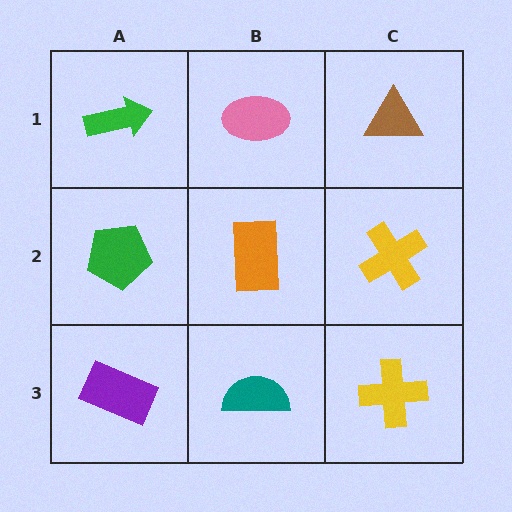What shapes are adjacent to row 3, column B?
An orange rectangle (row 2, column B), a purple rectangle (row 3, column A), a yellow cross (row 3, column C).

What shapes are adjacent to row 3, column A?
A green pentagon (row 2, column A), a teal semicircle (row 3, column B).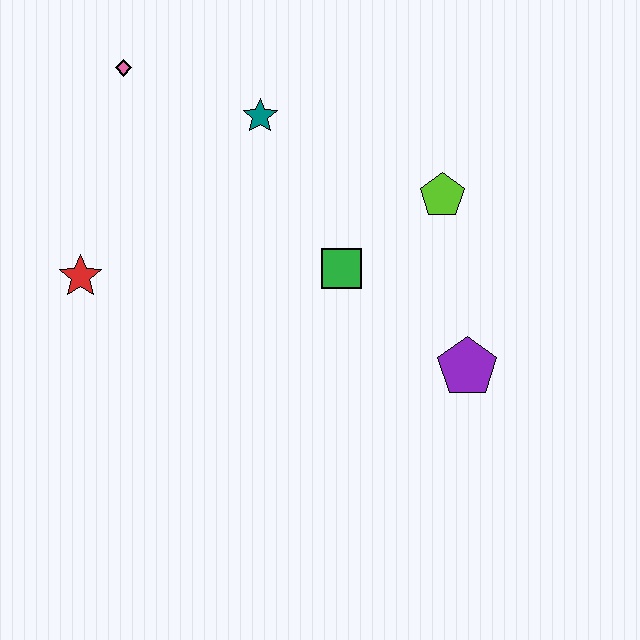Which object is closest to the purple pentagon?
The green square is closest to the purple pentagon.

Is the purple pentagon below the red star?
Yes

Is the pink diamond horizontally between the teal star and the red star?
Yes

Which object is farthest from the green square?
The pink diamond is farthest from the green square.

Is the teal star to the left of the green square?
Yes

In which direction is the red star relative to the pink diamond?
The red star is below the pink diamond.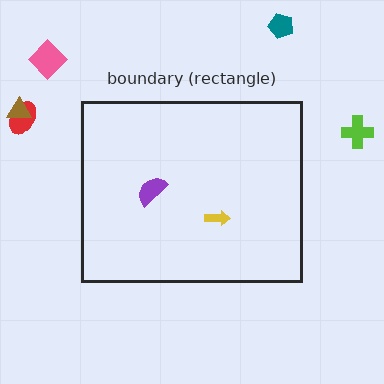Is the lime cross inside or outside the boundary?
Outside.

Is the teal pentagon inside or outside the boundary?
Outside.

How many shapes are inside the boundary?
2 inside, 5 outside.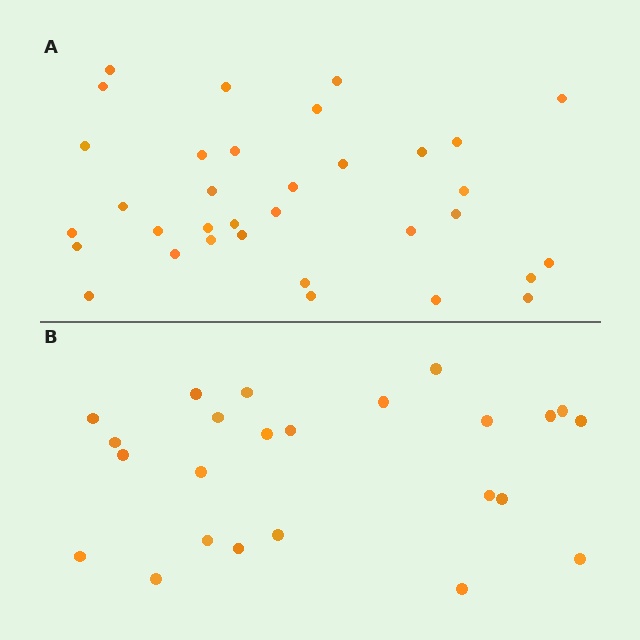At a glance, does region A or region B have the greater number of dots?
Region A (the top region) has more dots.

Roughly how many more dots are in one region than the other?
Region A has roughly 10 or so more dots than region B.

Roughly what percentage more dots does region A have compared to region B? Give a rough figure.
About 40% more.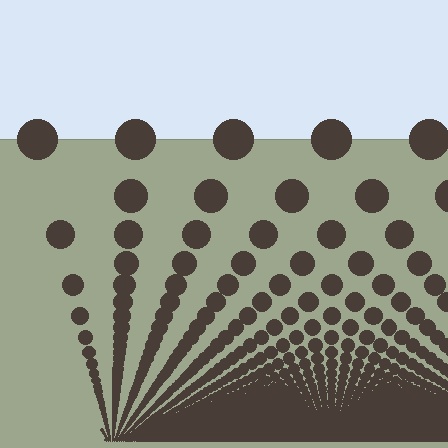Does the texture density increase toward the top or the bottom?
Density increases toward the bottom.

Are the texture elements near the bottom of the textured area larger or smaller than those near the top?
Smaller. The gradient is inverted — elements near the bottom are smaller and denser.